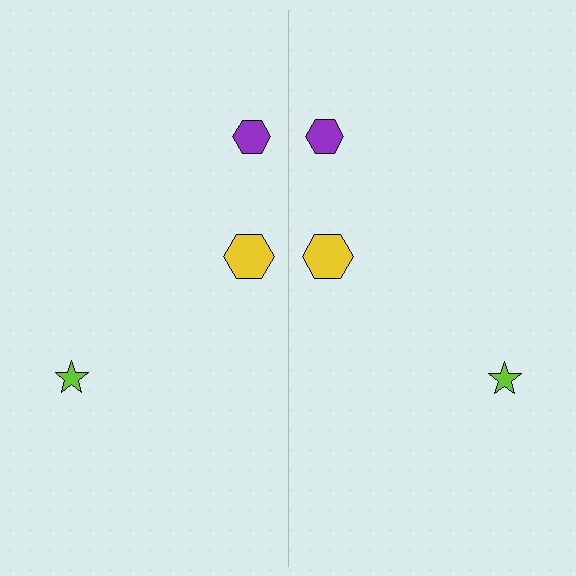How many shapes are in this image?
There are 6 shapes in this image.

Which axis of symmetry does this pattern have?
The pattern has a vertical axis of symmetry running through the center of the image.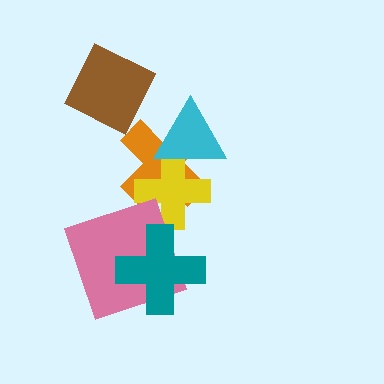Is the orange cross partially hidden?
Yes, it is partially covered by another shape.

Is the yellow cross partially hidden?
Yes, it is partially covered by another shape.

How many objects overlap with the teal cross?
1 object overlaps with the teal cross.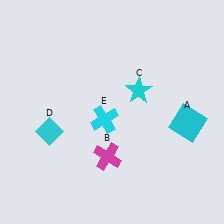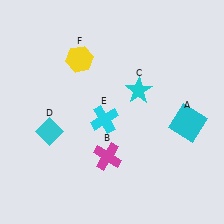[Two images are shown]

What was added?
A yellow hexagon (F) was added in Image 2.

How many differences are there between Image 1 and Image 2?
There is 1 difference between the two images.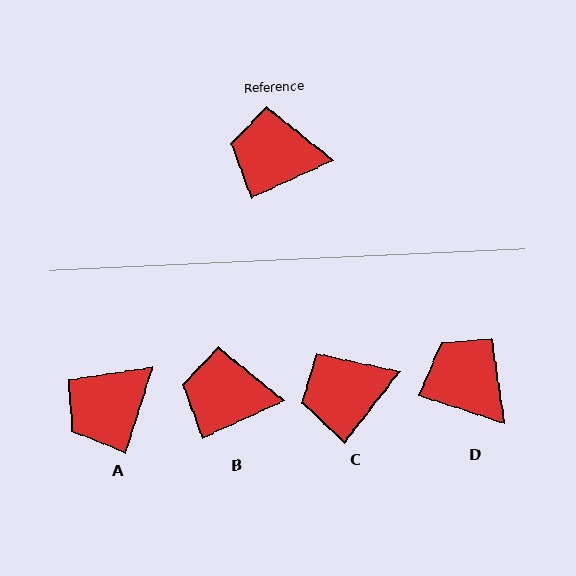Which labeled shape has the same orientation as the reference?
B.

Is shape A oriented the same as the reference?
No, it is off by about 48 degrees.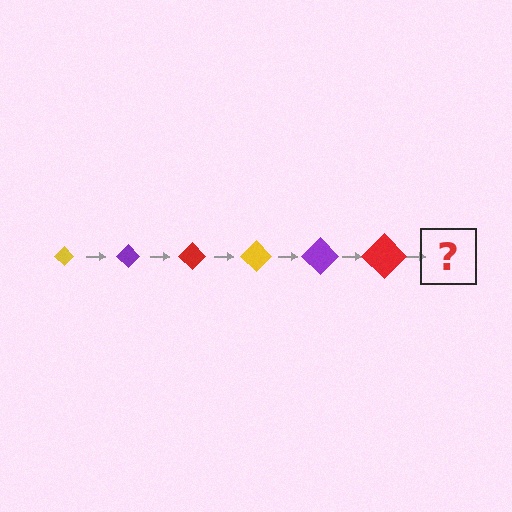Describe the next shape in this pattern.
It should be a yellow diamond, larger than the previous one.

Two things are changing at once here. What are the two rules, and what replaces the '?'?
The two rules are that the diamond grows larger each step and the color cycles through yellow, purple, and red. The '?' should be a yellow diamond, larger than the previous one.